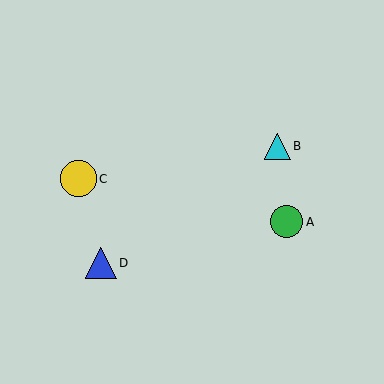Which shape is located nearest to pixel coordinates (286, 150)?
The cyan triangle (labeled B) at (277, 146) is nearest to that location.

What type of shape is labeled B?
Shape B is a cyan triangle.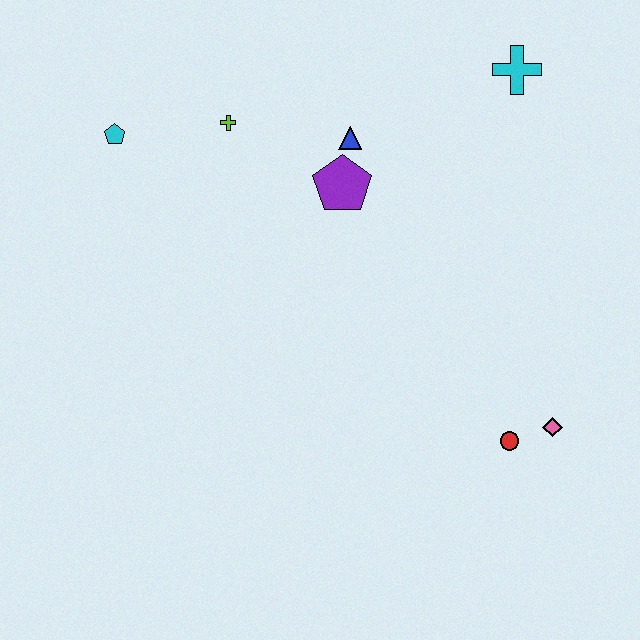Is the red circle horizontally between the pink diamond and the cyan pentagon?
Yes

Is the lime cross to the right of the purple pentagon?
No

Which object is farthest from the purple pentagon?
The pink diamond is farthest from the purple pentagon.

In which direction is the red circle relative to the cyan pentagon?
The red circle is to the right of the cyan pentagon.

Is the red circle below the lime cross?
Yes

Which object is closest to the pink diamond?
The red circle is closest to the pink diamond.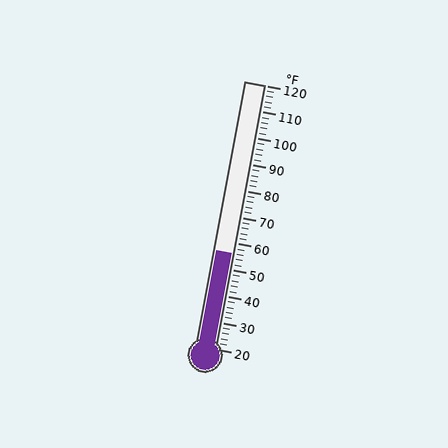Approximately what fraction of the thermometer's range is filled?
The thermometer is filled to approximately 35% of its range.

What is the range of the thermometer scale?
The thermometer scale ranges from 20°F to 120°F.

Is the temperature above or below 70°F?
The temperature is below 70°F.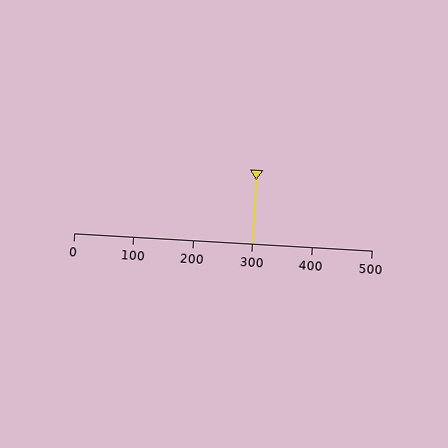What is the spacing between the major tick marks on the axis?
The major ticks are spaced 100 apart.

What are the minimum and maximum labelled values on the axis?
The axis runs from 0 to 500.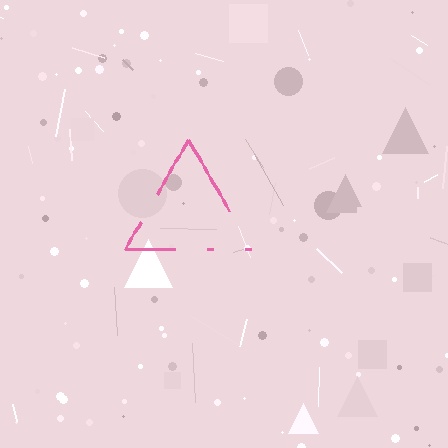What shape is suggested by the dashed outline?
The dashed outline suggests a triangle.